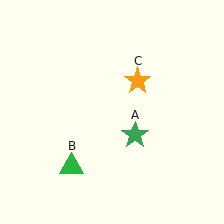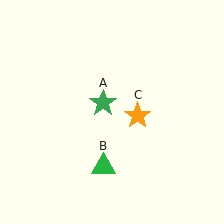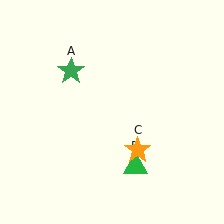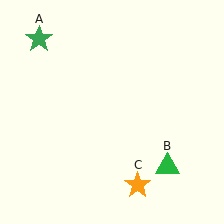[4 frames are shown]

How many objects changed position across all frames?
3 objects changed position: green star (object A), green triangle (object B), orange star (object C).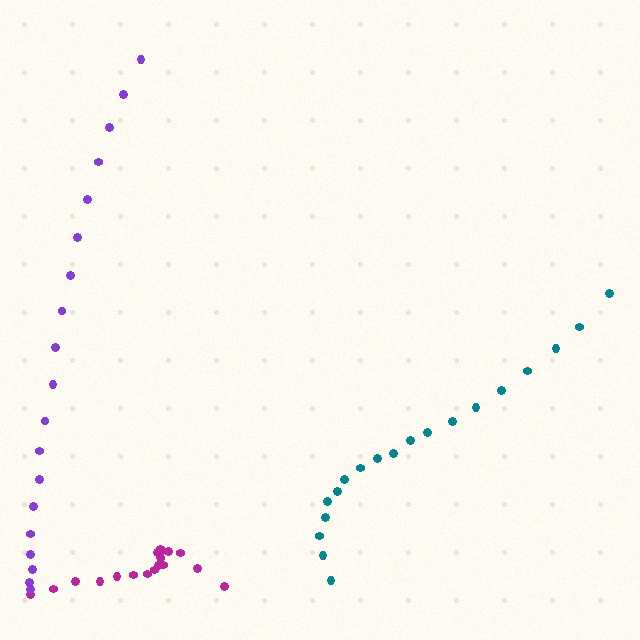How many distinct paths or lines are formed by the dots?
There are 3 distinct paths.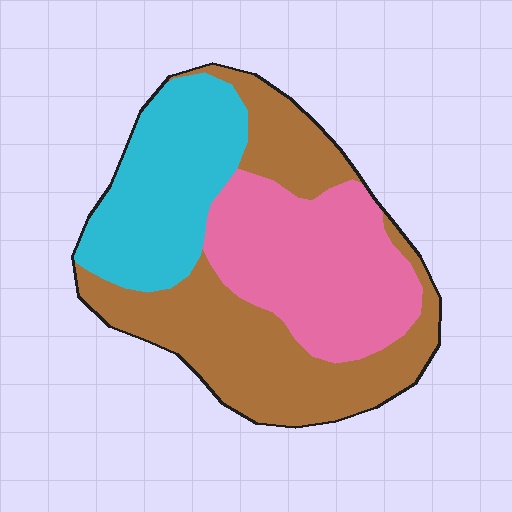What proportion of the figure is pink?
Pink covers about 30% of the figure.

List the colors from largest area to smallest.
From largest to smallest: brown, pink, cyan.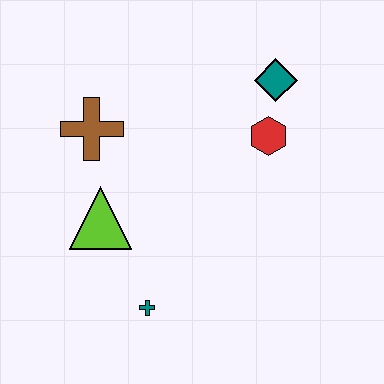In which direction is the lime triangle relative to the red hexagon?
The lime triangle is to the left of the red hexagon.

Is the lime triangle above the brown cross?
No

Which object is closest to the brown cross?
The lime triangle is closest to the brown cross.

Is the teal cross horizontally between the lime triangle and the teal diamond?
Yes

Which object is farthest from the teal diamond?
The teal cross is farthest from the teal diamond.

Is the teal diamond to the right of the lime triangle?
Yes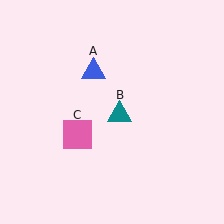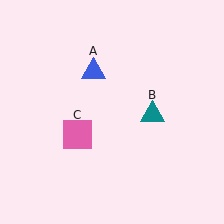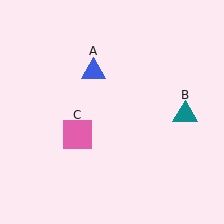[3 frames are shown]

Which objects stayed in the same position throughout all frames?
Blue triangle (object A) and pink square (object C) remained stationary.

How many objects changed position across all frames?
1 object changed position: teal triangle (object B).